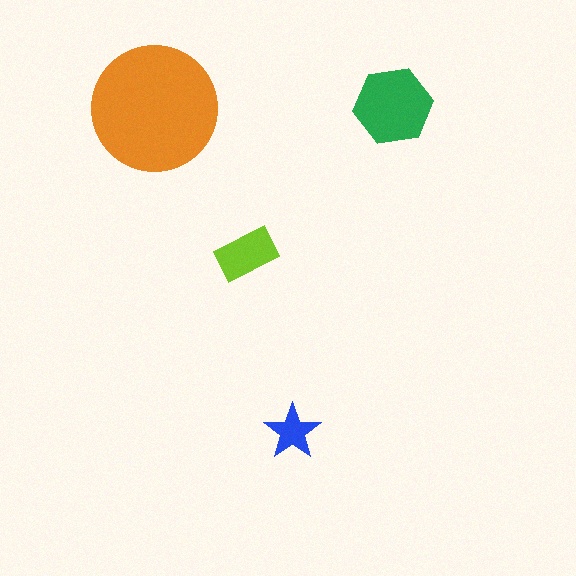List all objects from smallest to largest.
The blue star, the lime rectangle, the green hexagon, the orange circle.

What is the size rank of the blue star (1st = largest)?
4th.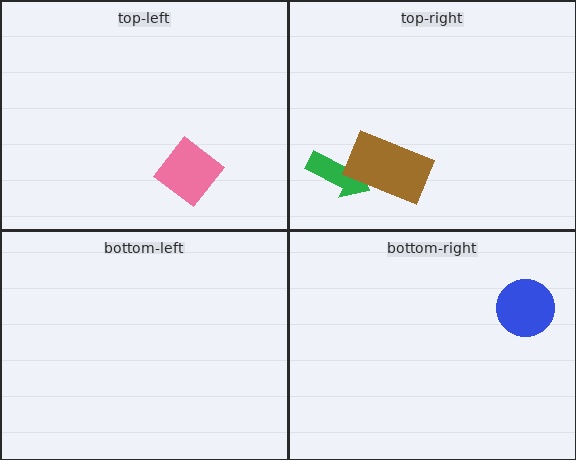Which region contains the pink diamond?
The top-left region.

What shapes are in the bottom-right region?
The blue circle.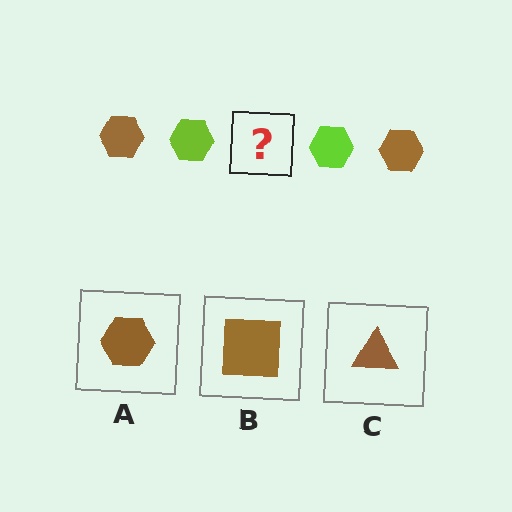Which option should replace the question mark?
Option A.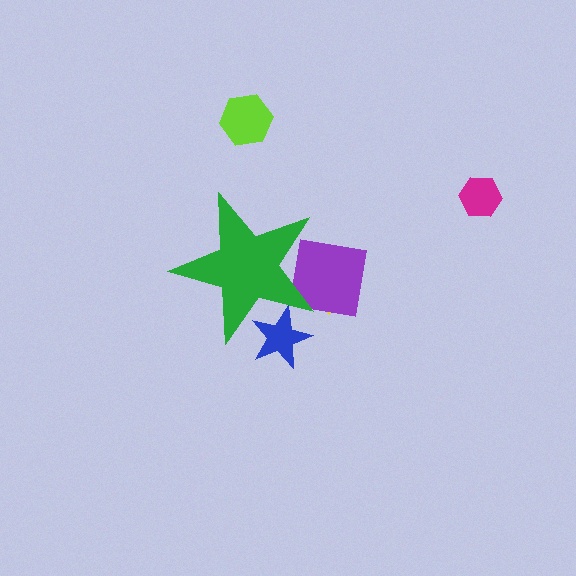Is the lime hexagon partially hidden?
No, the lime hexagon is fully visible.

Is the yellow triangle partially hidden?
Yes, the yellow triangle is partially hidden behind the green star.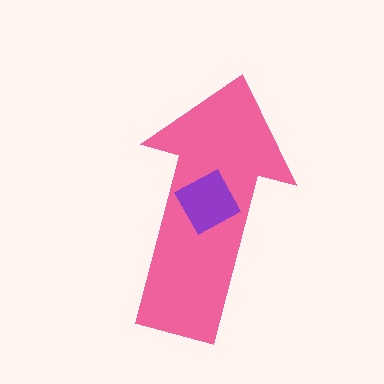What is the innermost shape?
The purple diamond.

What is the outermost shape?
The pink arrow.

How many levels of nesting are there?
2.